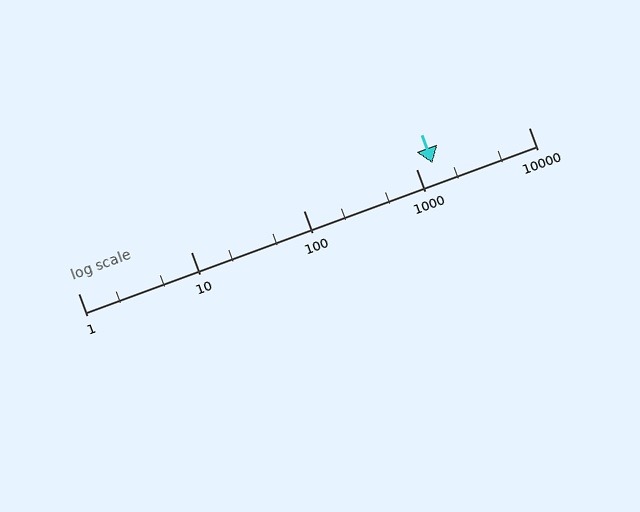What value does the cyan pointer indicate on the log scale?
The pointer indicates approximately 1400.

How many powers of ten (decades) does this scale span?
The scale spans 4 decades, from 1 to 10000.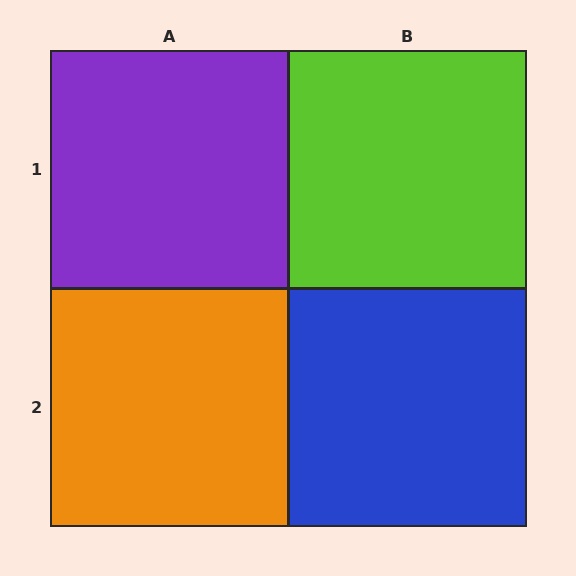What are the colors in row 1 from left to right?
Purple, lime.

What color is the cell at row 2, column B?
Blue.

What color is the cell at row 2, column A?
Orange.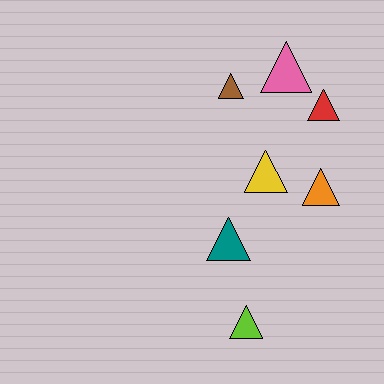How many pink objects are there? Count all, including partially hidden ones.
There is 1 pink object.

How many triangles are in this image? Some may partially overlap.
There are 7 triangles.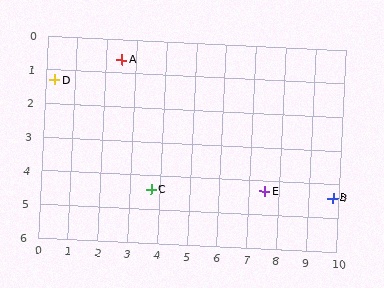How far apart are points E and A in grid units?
Points E and A are about 6.2 grid units apart.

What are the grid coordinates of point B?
Point B is at approximately (9.8, 4.4).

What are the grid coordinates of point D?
Point D is at approximately (0.3, 1.3).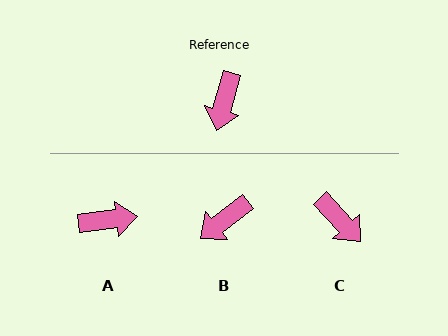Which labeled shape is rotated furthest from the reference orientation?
A, about 112 degrees away.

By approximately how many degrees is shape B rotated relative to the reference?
Approximately 37 degrees clockwise.